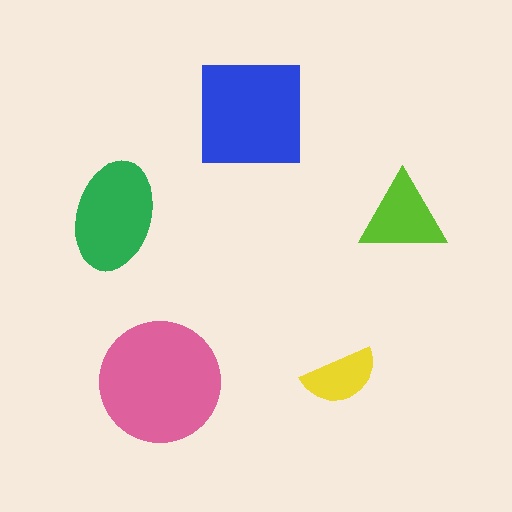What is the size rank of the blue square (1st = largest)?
2nd.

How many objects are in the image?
There are 5 objects in the image.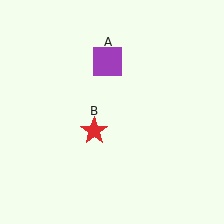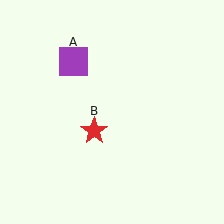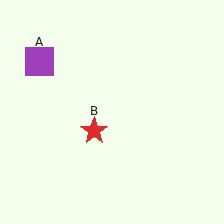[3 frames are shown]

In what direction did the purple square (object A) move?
The purple square (object A) moved left.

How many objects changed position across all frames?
1 object changed position: purple square (object A).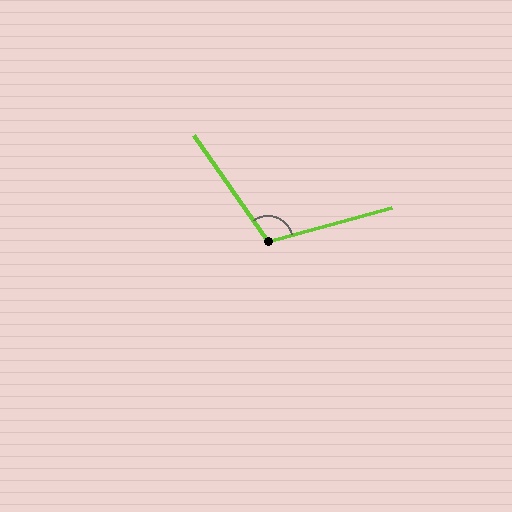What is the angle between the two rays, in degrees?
Approximately 109 degrees.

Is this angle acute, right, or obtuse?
It is obtuse.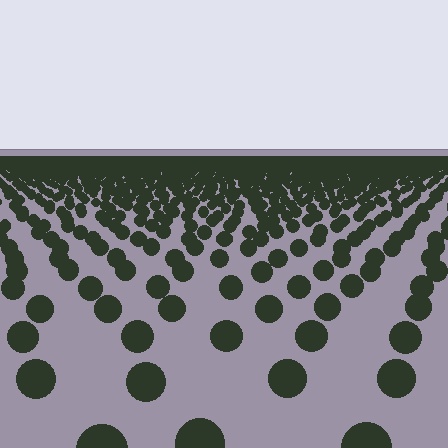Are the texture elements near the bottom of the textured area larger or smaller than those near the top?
Larger. Near the bottom, elements are closer to the viewer and appear at a bigger on-screen size.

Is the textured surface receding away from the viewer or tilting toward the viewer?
The surface is receding away from the viewer. Texture elements get smaller and denser toward the top.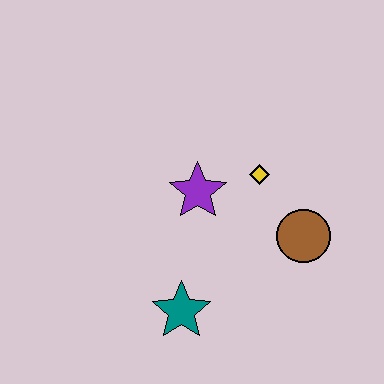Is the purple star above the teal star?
Yes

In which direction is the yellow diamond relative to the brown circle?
The yellow diamond is above the brown circle.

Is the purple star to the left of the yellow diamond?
Yes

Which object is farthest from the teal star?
The yellow diamond is farthest from the teal star.